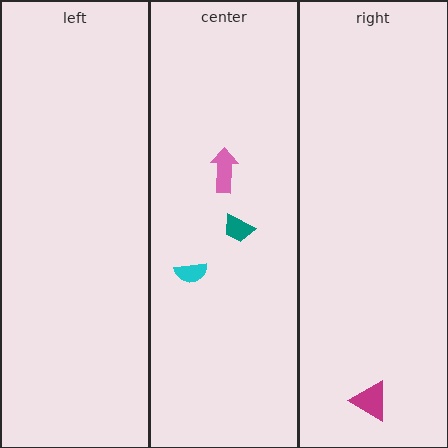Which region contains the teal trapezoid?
The center region.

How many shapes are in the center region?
3.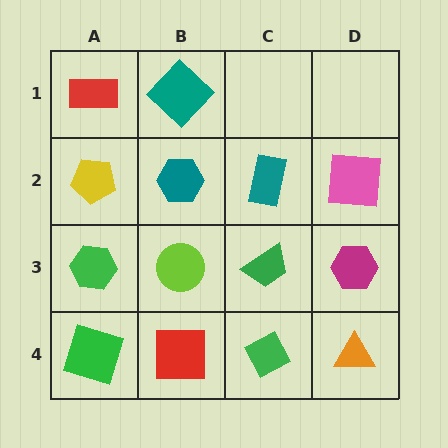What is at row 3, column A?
A green hexagon.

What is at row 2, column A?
A yellow pentagon.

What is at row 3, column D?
A magenta hexagon.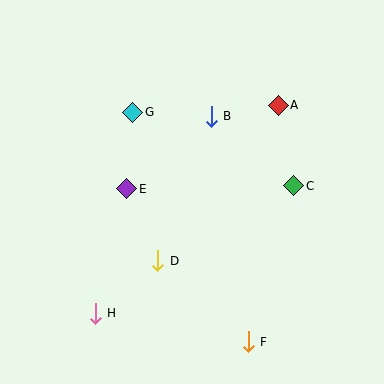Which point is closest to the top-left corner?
Point G is closest to the top-left corner.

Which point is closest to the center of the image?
Point E at (127, 189) is closest to the center.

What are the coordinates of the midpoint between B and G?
The midpoint between B and G is at (172, 114).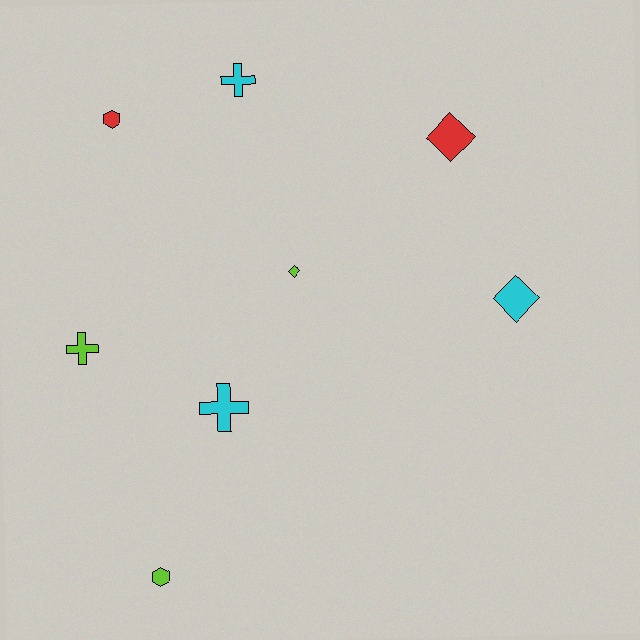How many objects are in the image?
There are 8 objects.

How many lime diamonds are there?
There is 1 lime diamond.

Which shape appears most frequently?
Cross, with 3 objects.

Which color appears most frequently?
Lime, with 3 objects.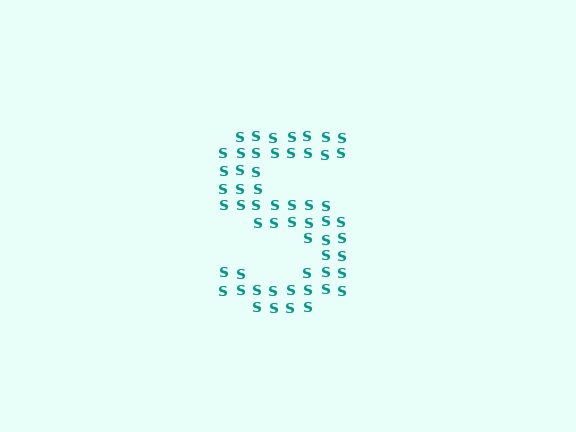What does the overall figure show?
The overall figure shows the letter S.